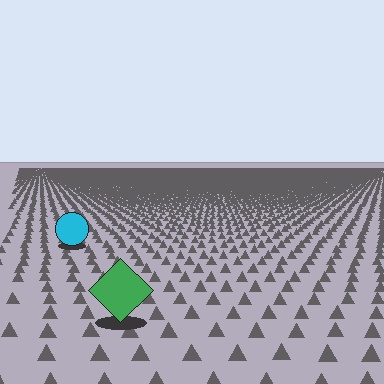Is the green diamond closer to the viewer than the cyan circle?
Yes. The green diamond is closer — you can tell from the texture gradient: the ground texture is coarser near it.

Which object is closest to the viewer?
The green diamond is closest. The texture marks near it are larger and more spread out.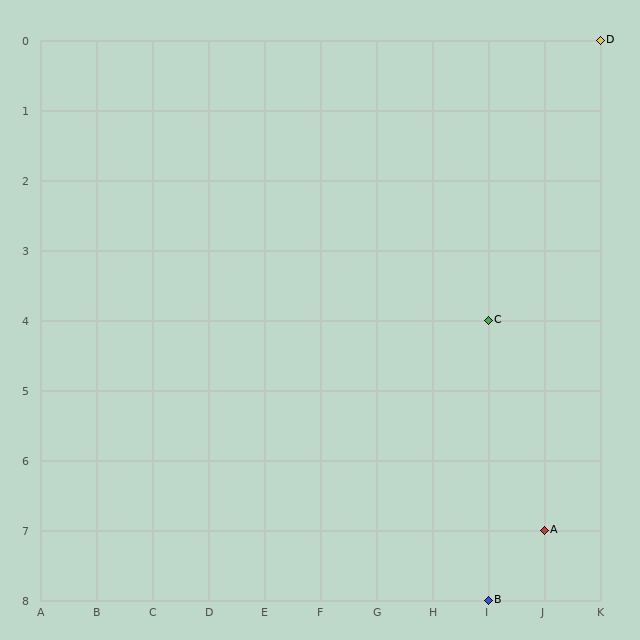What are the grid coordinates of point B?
Point B is at grid coordinates (I, 8).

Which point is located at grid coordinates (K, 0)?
Point D is at (K, 0).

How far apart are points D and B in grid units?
Points D and B are 2 columns and 8 rows apart (about 8.2 grid units diagonally).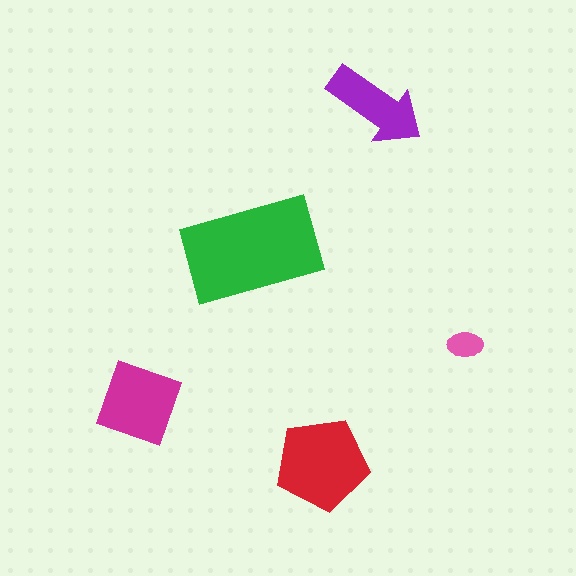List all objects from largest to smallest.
The green rectangle, the red pentagon, the magenta diamond, the purple arrow, the pink ellipse.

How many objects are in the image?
There are 5 objects in the image.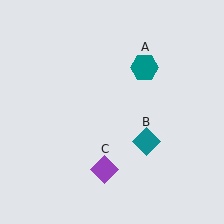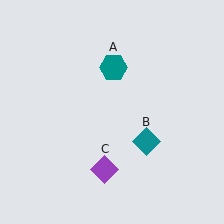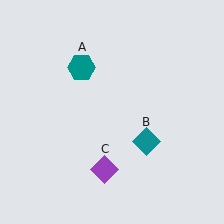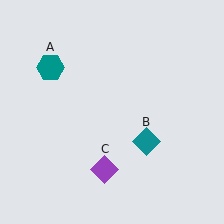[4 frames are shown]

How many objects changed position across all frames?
1 object changed position: teal hexagon (object A).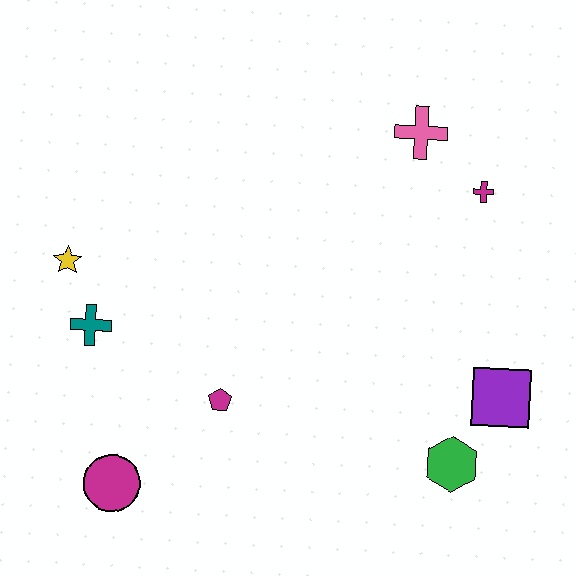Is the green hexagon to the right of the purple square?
No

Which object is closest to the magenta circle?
The magenta pentagon is closest to the magenta circle.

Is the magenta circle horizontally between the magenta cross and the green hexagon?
No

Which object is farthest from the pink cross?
The magenta circle is farthest from the pink cross.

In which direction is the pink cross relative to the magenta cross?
The pink cross is to the left of the magenta cross.